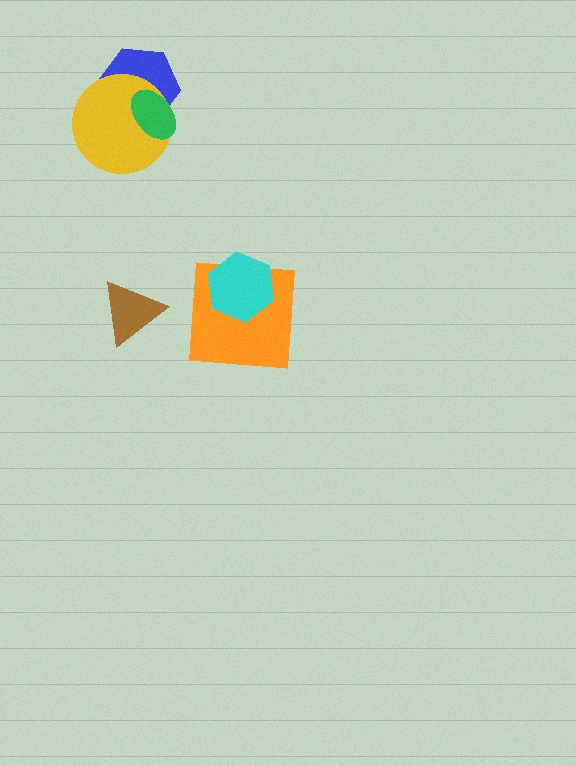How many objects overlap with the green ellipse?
2 objects overlap with the green ellipse.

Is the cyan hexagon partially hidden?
No, no other shape covers it.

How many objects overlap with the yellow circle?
2 objects overlap with the yellow circle.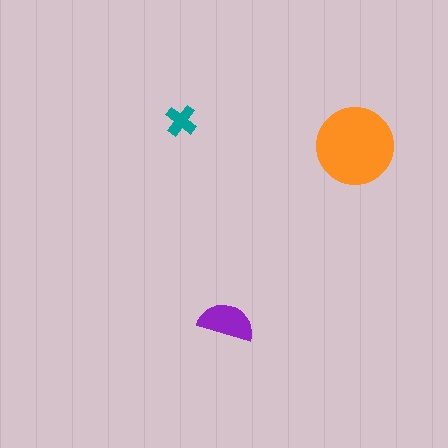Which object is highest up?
The teal cross is topmost.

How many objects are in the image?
There are 3 objects in the image.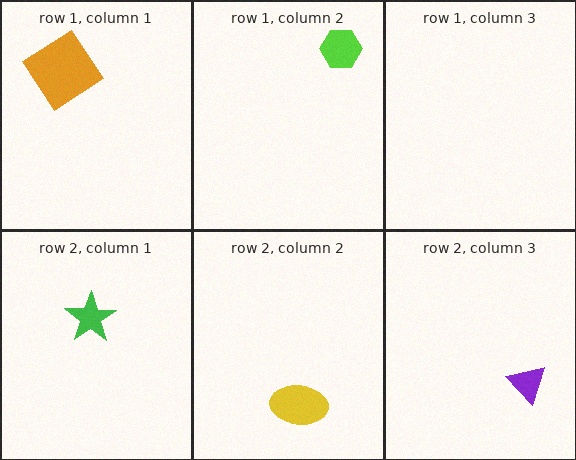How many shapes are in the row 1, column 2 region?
1.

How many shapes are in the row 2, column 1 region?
1.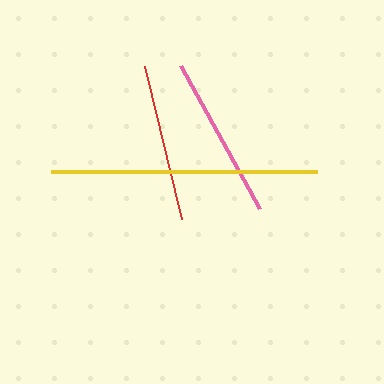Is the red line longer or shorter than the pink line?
The pink line is longer than the red line.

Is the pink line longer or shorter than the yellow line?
The yellow line is longer than the pink line.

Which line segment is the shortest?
The red line is the shortest at approximately 157 pixels.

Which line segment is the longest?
The yellow line is the longest at approximately 266 pixels.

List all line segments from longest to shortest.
From longest to shortest: yellow, pink, red.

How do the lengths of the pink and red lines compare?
The pink and red lines are approximately the same length.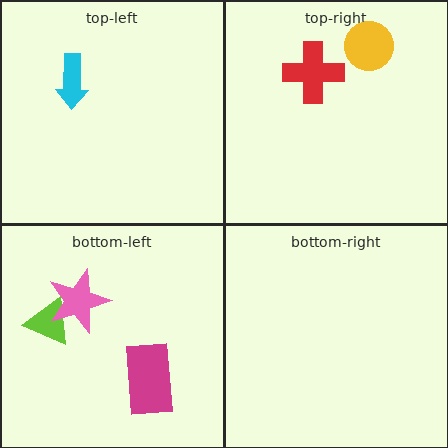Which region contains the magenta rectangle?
The bottom-left region.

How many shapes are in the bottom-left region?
3.